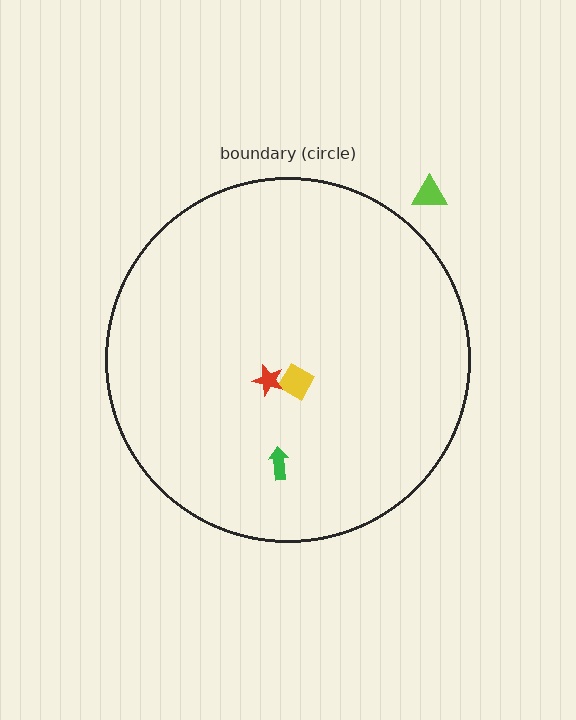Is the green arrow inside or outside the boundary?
Inside.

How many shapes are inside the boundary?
3 inside, 1 outside.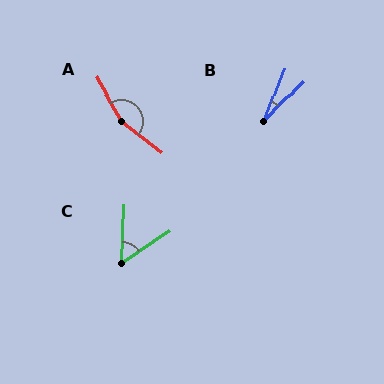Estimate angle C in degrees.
Approximately 53 degrees.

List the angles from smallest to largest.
B (23°), C (53°), A (158°).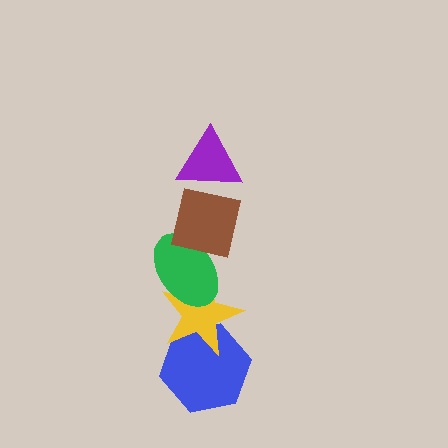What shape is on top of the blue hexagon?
The yellow star is on top of the blue hexagon.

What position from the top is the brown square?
The brown square is 2nd from the top.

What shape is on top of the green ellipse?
The brown square is on top of the green ellipse.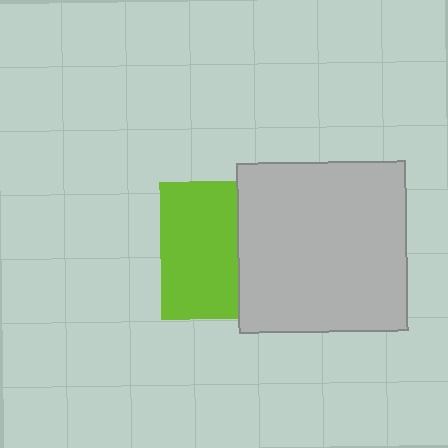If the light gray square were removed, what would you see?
You would see the complete lime square.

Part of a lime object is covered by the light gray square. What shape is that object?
It is a square.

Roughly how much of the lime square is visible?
About half of it is visible (roughly 57%).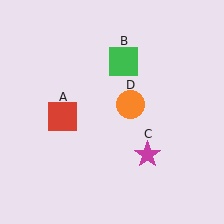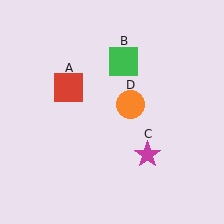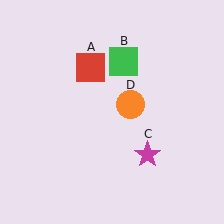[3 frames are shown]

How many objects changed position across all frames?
1 object changed position: red square (object A).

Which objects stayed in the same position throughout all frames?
Green square (object B) and magenta star (object C) and orange circle (object D) remained stationary.